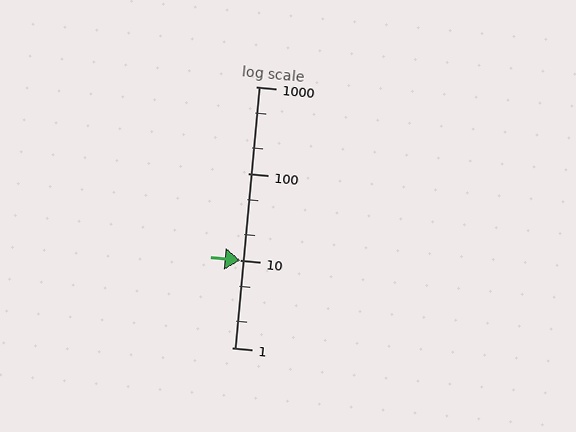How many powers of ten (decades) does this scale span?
The scale spans 3 decades, from 1 to 1000.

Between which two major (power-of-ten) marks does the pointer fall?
The pointer is between 10 and 100.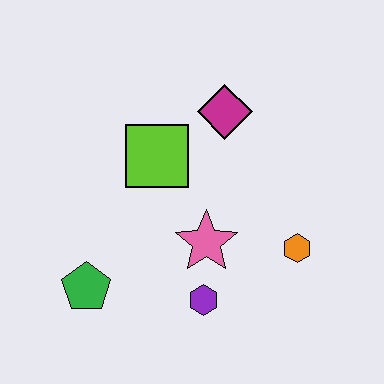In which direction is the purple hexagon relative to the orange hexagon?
The purple hexagon is to the left of the orange hexagon.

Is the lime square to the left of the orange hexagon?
Yes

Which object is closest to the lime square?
The magenta diamond is closest to the lime square.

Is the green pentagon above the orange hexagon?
No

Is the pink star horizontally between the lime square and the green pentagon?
No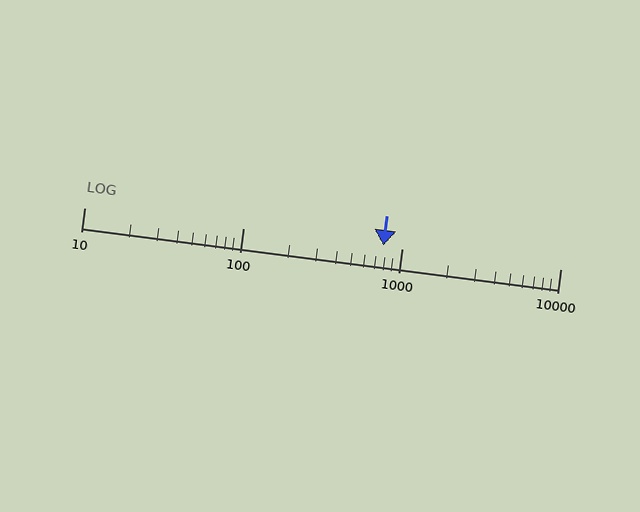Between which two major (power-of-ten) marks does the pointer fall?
The pointer is between 100 and 1000.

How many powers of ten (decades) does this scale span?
The scale spans 3 decades, from 10 to 10000.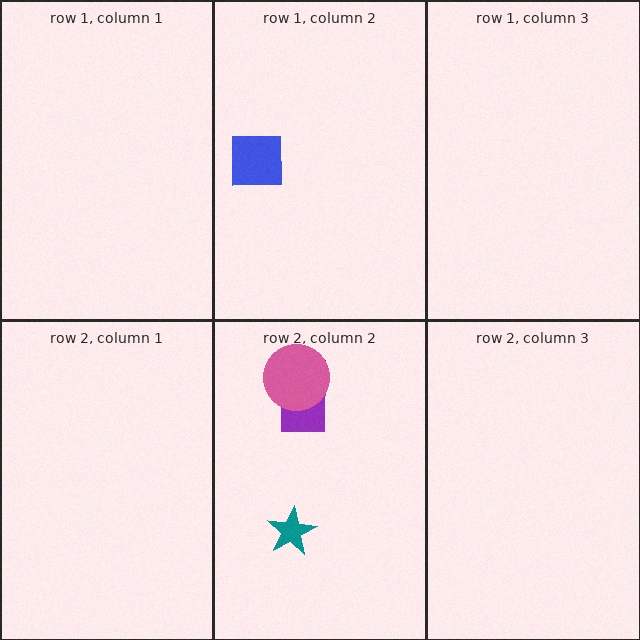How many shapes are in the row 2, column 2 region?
3.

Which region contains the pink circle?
The row 2, column 2 region.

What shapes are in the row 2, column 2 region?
The purple rectangle, the teal star, the pink circle.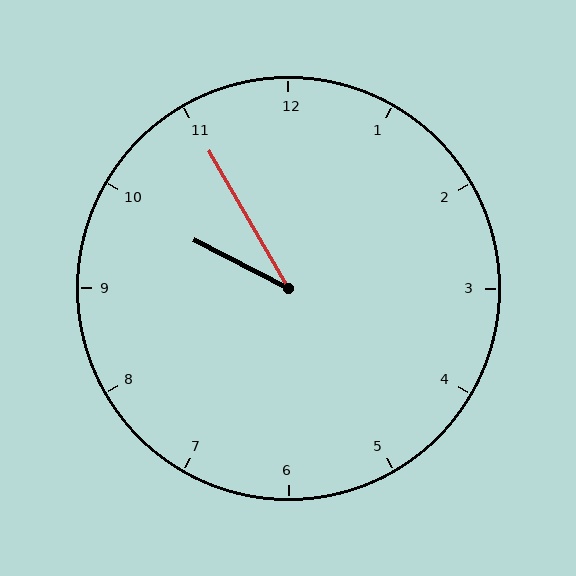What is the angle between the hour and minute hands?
Approximately 32 degrees.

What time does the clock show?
9:55.